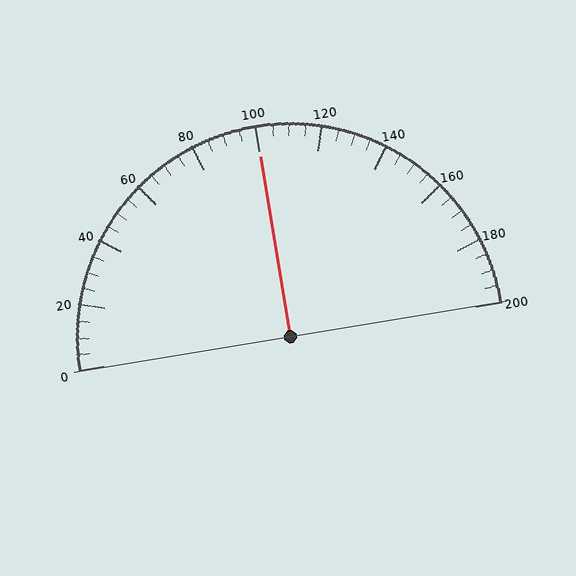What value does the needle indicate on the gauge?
The needle indicates approximately 100.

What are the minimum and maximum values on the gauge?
The gauge ranges from 0 to 200.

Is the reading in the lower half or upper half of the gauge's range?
The reading is in the upper half of the range (0 to 200).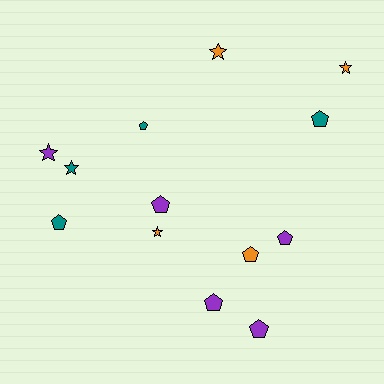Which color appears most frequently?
Purple, with 5 objects.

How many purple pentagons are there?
There are 4 purple pentagons.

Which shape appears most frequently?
Pentagon, with 8 objects.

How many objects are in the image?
There are 13 objects.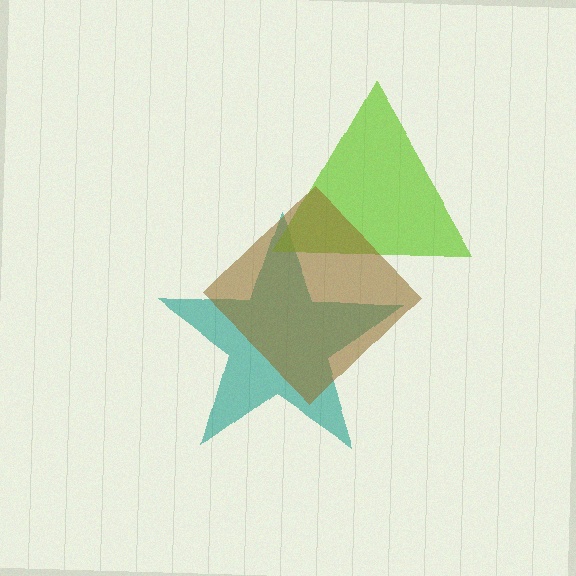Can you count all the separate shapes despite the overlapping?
Yes, there are 3 separate shapes.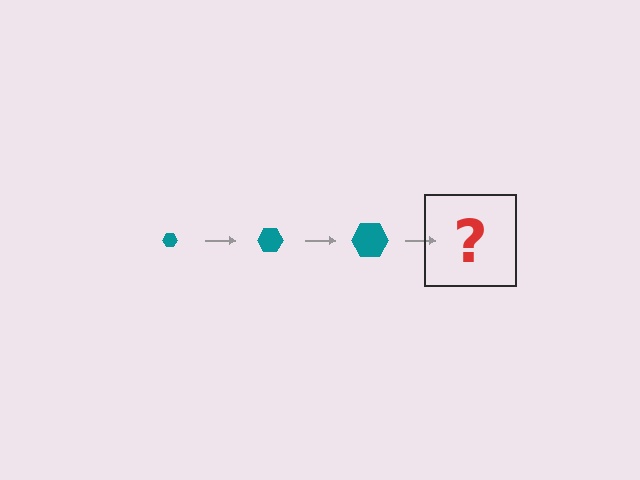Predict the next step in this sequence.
The next step is a teal hexagon, larger than the previous one.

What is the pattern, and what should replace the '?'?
The pattern is that the hexagon gets progressively larger each step. The '?' should be a teal hexagon, larger than the previous one.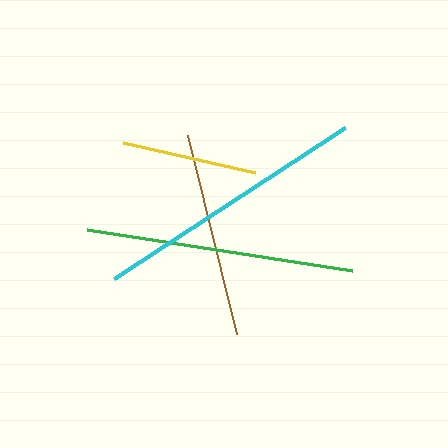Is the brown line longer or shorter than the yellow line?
The brown line is longer than the yellow line.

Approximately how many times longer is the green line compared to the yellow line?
The green line is approximately 2.0 times the length of the yellow line.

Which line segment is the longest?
The cyan line is the longest at approximately 276 pixels.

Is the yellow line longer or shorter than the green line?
The green line is longer than the yellow line.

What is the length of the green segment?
The green segment is approximately 269 pixels long.